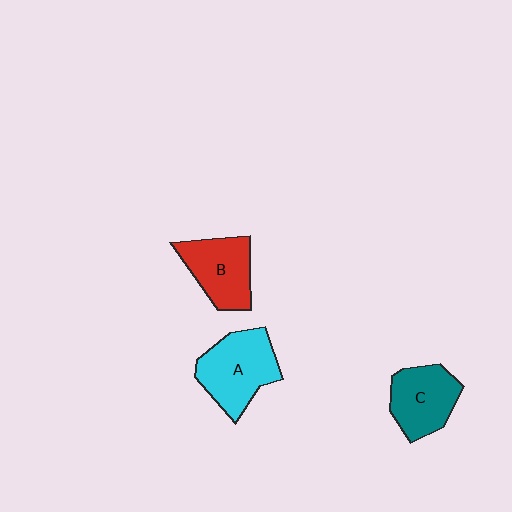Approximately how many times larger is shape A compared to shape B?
Approximately 1.2 times.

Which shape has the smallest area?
Shape C (teal).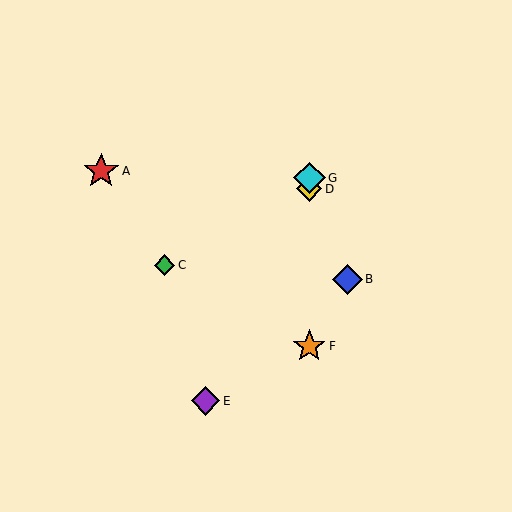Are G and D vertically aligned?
Yes, both are at x≈309.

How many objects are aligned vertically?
3 objects (D, F, G) are aligned vertically.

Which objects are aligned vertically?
Objects D, F, G are aligned vertically.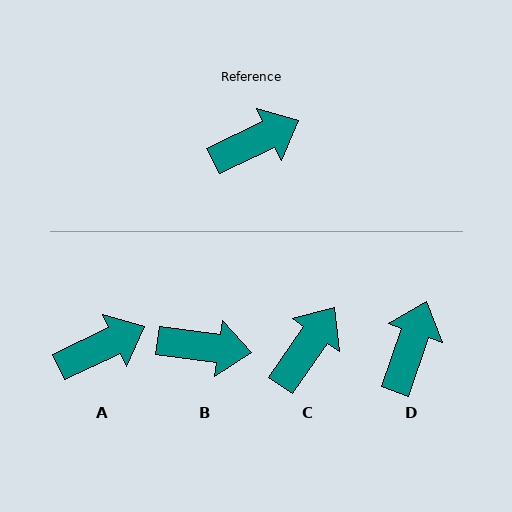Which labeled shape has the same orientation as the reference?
A.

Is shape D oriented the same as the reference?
No, it is off by about 46 degrees.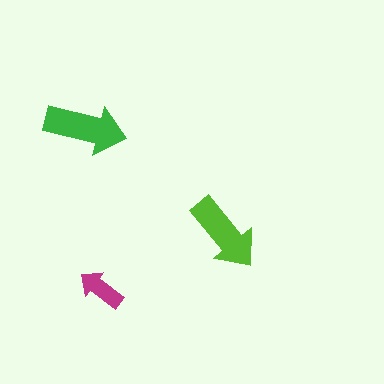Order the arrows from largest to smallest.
the green one, the lime one, the magenta one.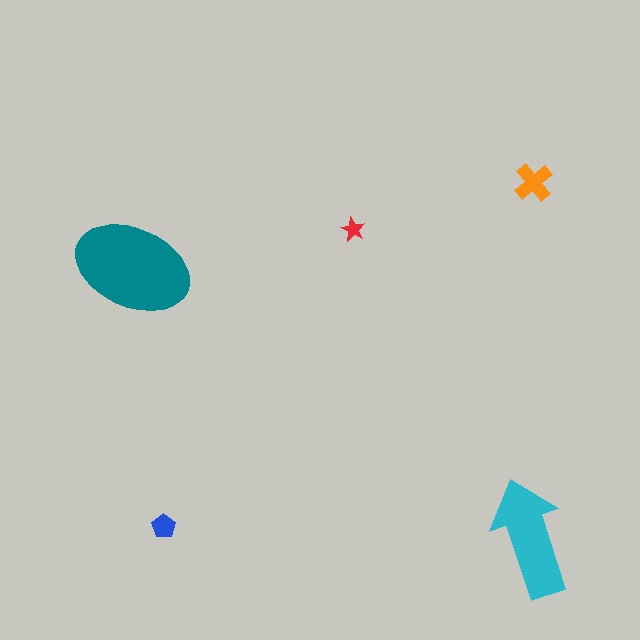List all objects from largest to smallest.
The teal ellipse, the cyan arrow, the orange cross, the blue pentagon, the red star.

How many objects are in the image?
There are 5 objects in the image.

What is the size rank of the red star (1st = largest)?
5th.